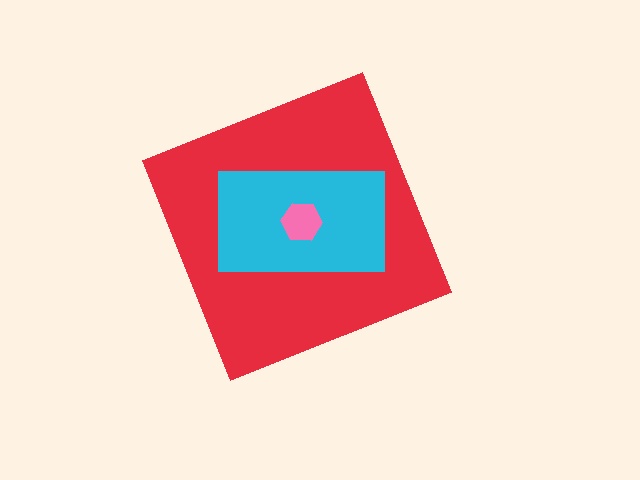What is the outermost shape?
The red diamond.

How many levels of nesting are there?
3.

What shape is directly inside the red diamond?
The cyan rectangle.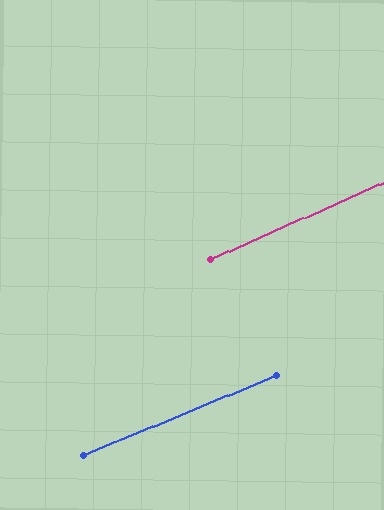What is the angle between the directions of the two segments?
Approximately 2 degrees.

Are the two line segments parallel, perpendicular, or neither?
Parallel — their directions differ by only 1.6°.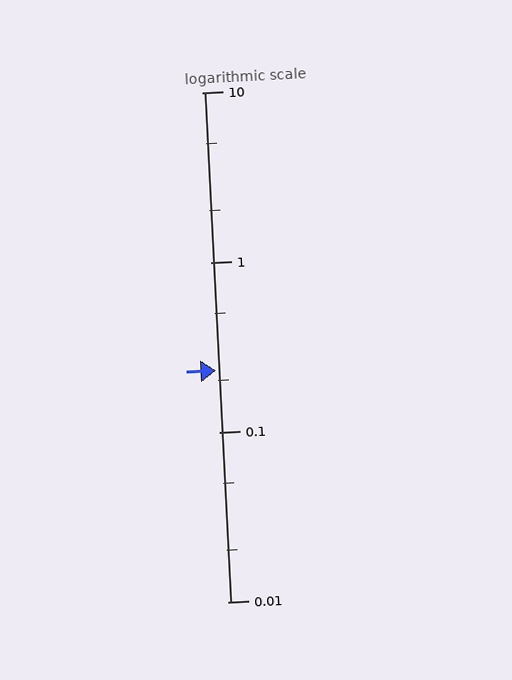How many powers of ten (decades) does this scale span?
The scale spans 3 decades, from 0.01 to 10.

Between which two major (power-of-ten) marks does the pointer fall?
The pointer is between 0.1 and 1.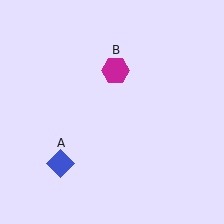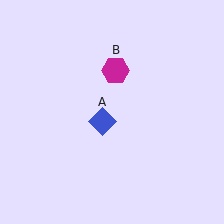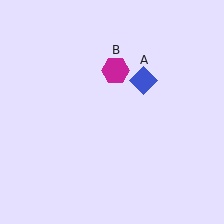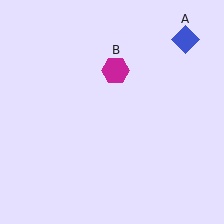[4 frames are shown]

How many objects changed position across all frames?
1 object changed position: blue diamond (object A).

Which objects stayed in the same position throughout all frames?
Magenta hexagon (object B) remained stationary.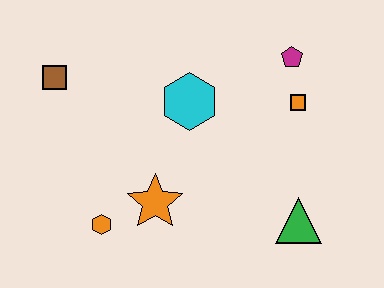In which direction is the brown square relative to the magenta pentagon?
The brown square is to the left of the magenta pentagon.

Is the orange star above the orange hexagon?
Yes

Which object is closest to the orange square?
The magenta pentagon is closest to the orange square.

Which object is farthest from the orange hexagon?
The magenta pentagon is farthest from the orange hexagon.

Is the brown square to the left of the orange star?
Yes